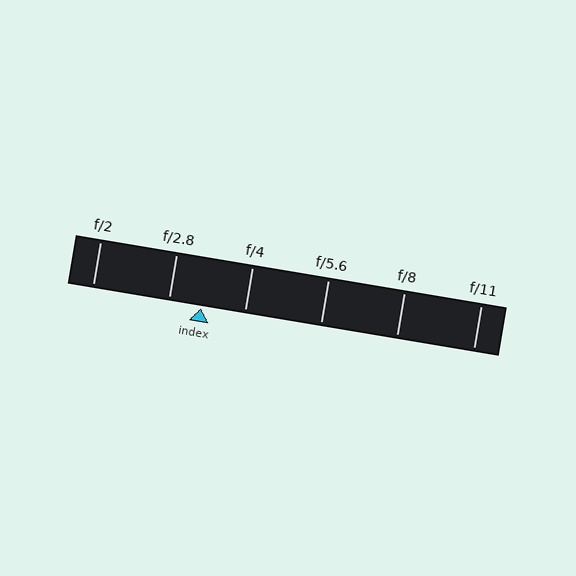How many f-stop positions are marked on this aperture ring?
There are 6 f-stop positions marked.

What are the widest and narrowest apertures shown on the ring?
The widest aperture shown is f/2 and the narrowest is f/11.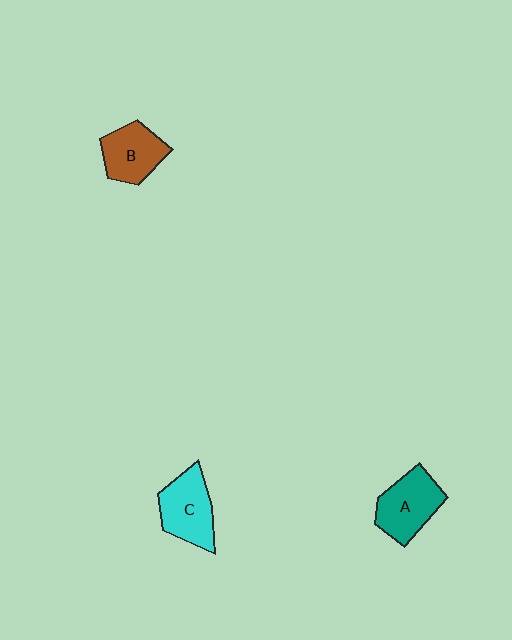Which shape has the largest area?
Shape A (teal).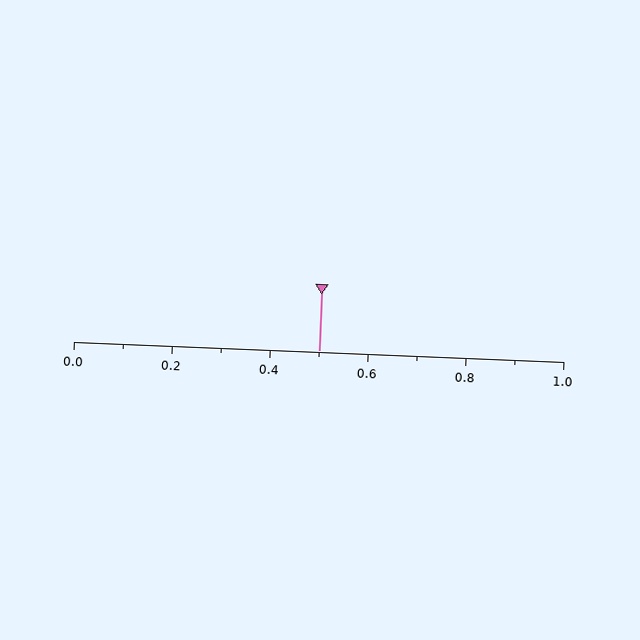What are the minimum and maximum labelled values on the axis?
The axis runs from 0.0 to 1.0.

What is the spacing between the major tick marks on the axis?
The major ticks are spaced 0.2 apart.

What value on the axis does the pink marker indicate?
The marker indicates approximately 0.5.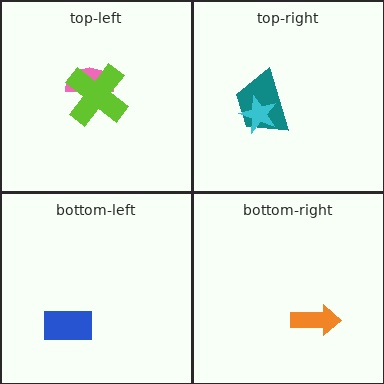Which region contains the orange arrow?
The bottom-right region.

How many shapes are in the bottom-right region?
1.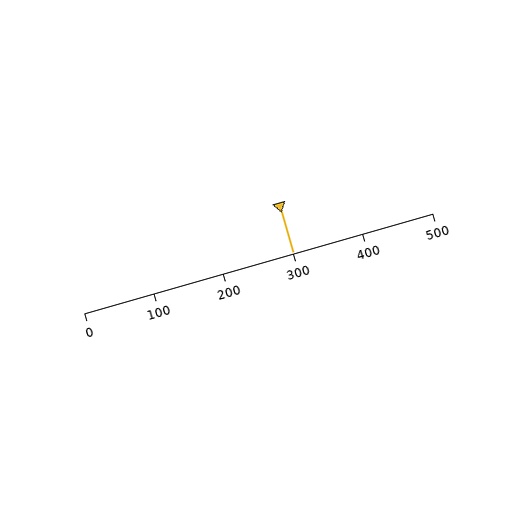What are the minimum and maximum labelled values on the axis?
The axis runs from 0 to 500.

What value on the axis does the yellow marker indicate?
The marker indicates approximately 300.